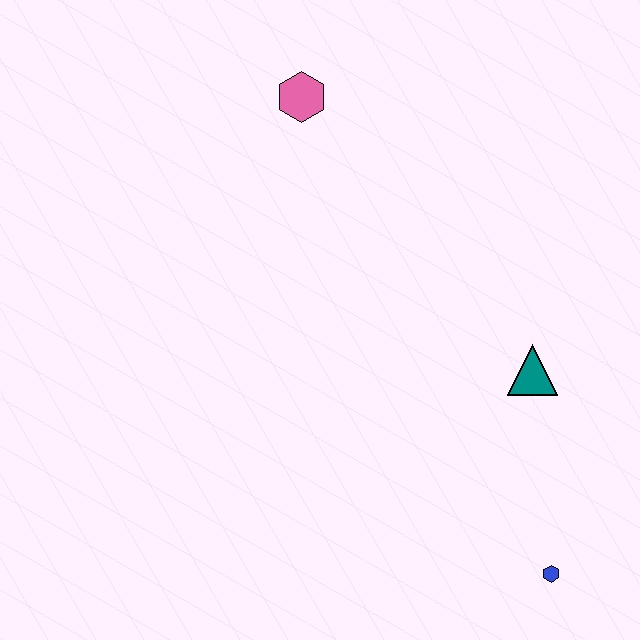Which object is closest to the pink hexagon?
The teal triangle is closest to the pink hexagon.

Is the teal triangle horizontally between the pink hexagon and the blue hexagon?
Yes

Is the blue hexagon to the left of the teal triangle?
No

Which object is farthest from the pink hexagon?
The blue hexagon is farthest from the pink hexagon.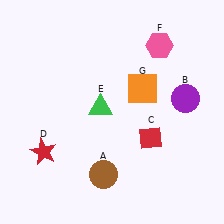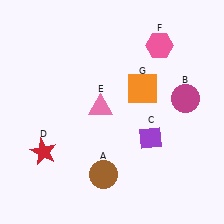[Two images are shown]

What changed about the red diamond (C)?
In Image 1, C is red. In Image 2, it changed to purple.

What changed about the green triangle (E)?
In Image 1, E is green. In Image 2, it changed to pink.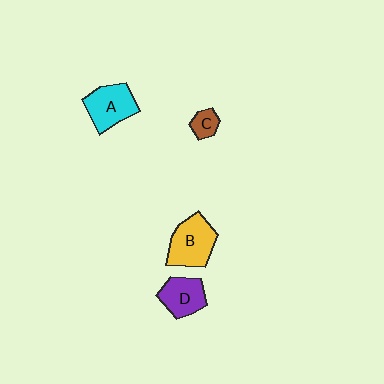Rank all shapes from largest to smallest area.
From largest to smallest: B (yellow), A (cyan), D (purple), C (brown).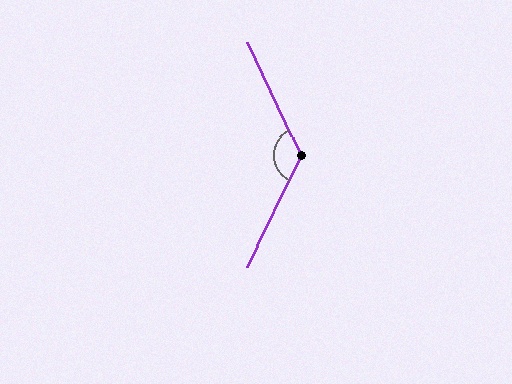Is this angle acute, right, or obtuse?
It is obtuse.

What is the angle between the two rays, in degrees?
Approximately 128 degrees.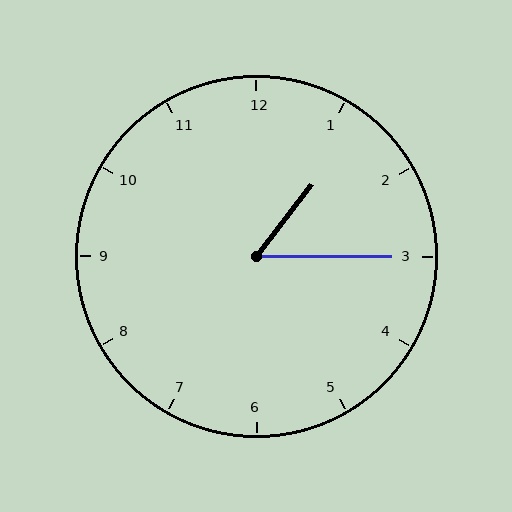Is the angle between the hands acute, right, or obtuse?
It is acute.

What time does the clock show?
1:15.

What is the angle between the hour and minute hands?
Approximately 52 degrees.